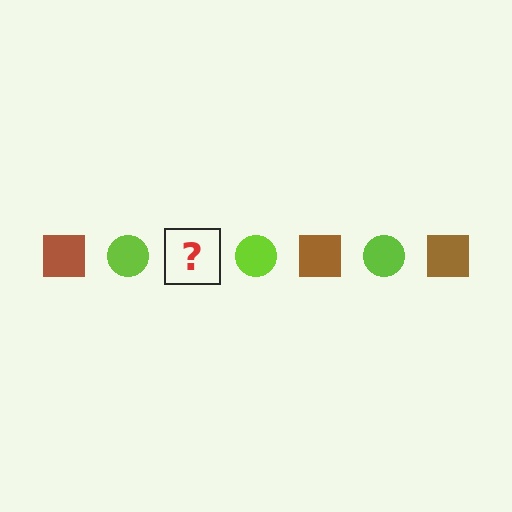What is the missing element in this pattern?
The missing element is a brown square.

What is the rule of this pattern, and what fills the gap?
The rule is that the pattern alternates between brown square and lime circle. The gap should be filled with a brown square.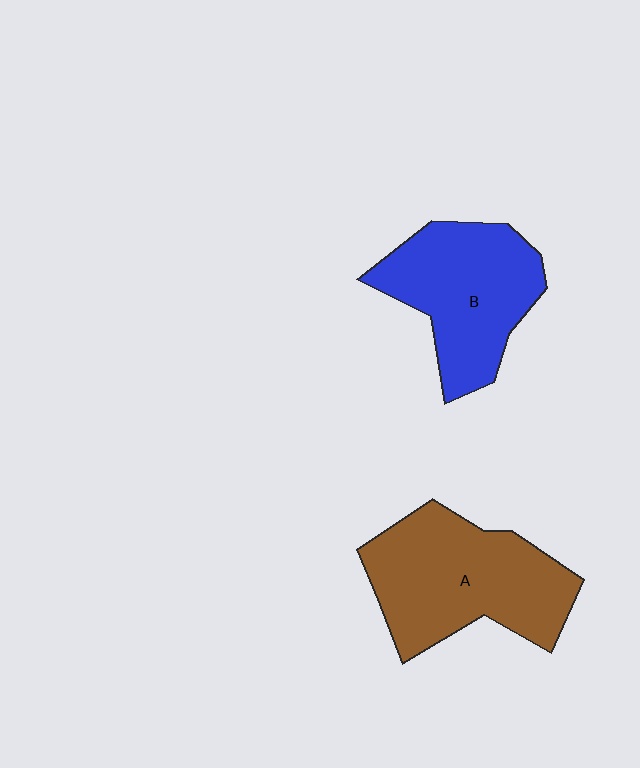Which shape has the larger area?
Shape A (brown).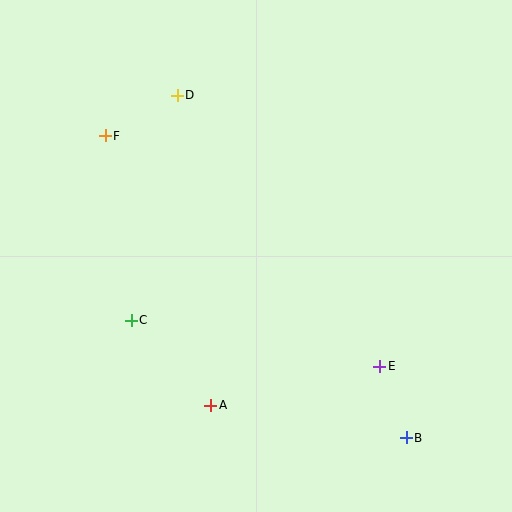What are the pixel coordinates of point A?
Point A is at (211, 405).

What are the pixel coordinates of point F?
Point F is at (105, 136).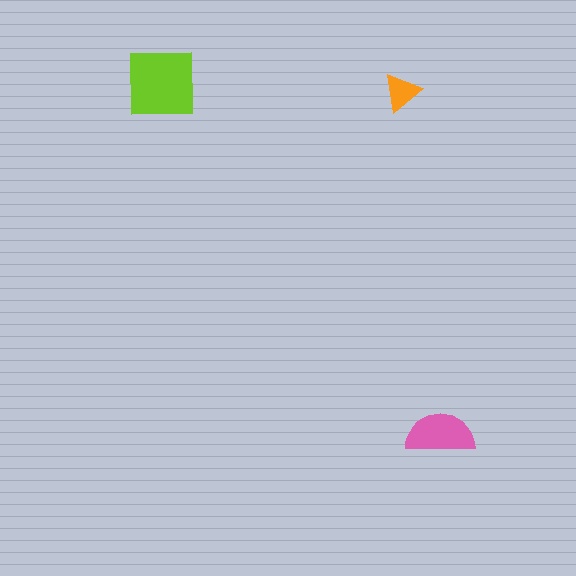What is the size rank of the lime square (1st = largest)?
1st.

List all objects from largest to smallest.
The lime square, the pink semicircle, the orange triangle.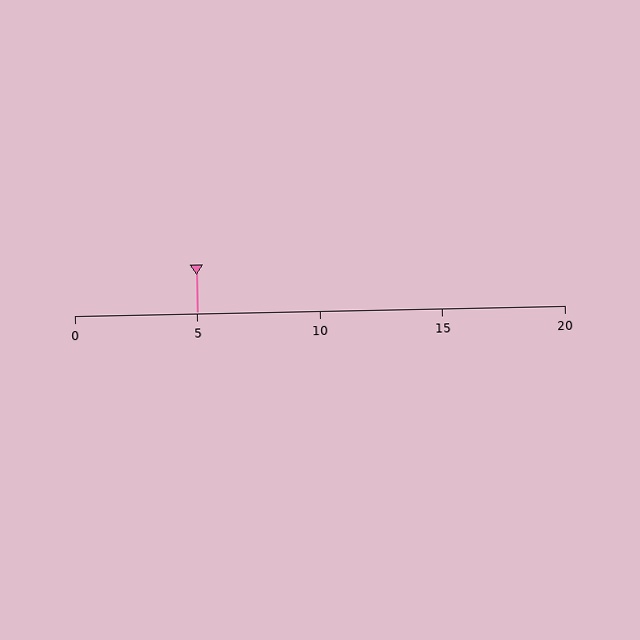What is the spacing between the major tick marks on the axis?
The major ticks are spaced 5 apart.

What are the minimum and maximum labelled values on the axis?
The axis runs from 0 to 20.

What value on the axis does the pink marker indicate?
The marker indicates approximately 5.